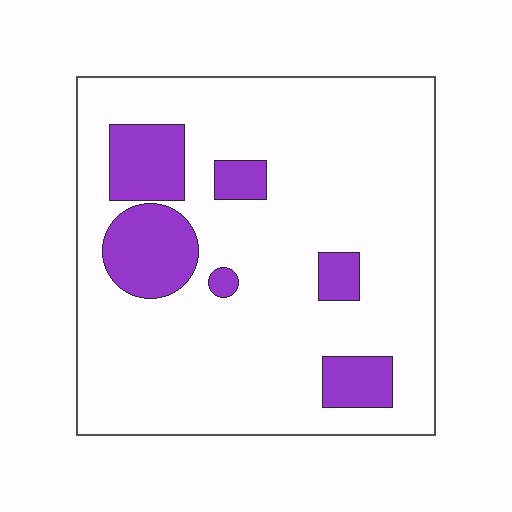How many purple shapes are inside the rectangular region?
6.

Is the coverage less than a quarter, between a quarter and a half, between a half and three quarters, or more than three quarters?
Less than a quarter.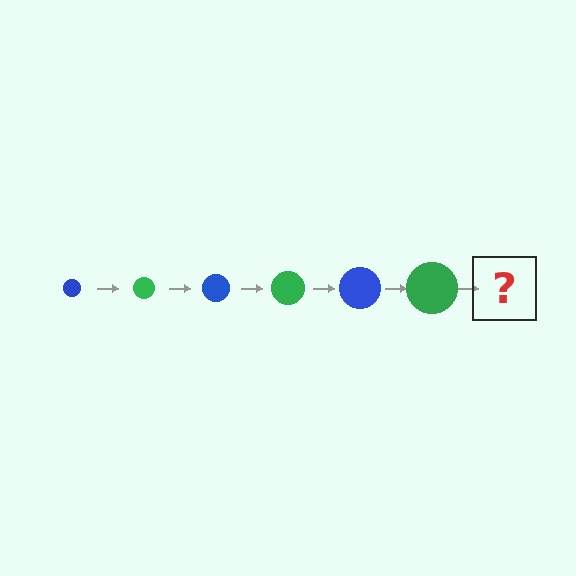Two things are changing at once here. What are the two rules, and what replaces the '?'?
The two rules are that the circle grows larger each step and the color cycles through blue and green. The '?' should be a blue circle, larger than the previous one.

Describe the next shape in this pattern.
It should be a blue circle, larger than the previous one.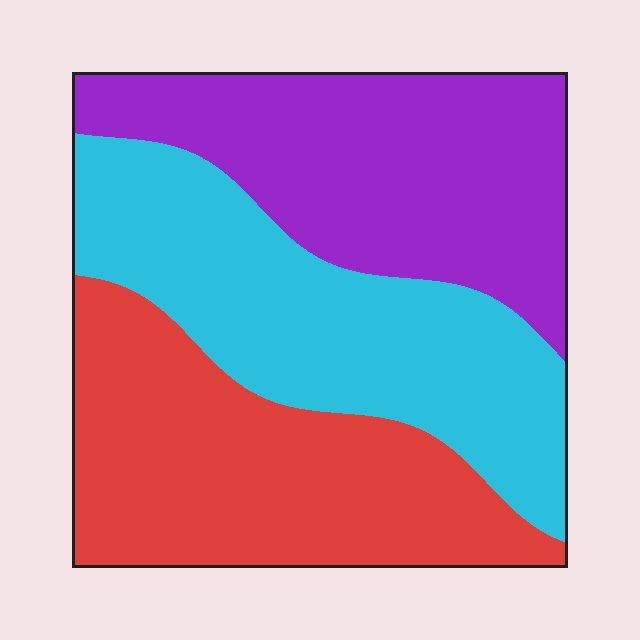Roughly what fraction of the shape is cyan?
Cyan covers around 35% of the shape.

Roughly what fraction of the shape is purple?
Purple takes up about one third (1/3) of the shape.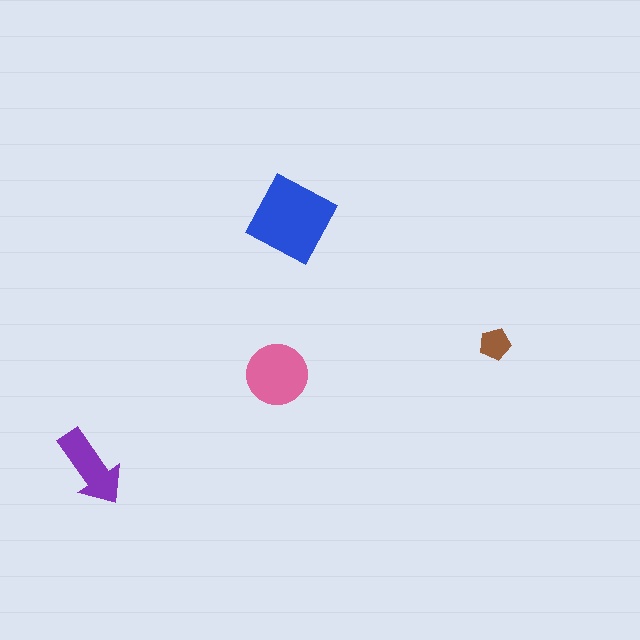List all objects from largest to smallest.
The blue square, the pink circle, the purple arrow, the brown pentagon.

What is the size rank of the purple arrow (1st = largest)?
3rd.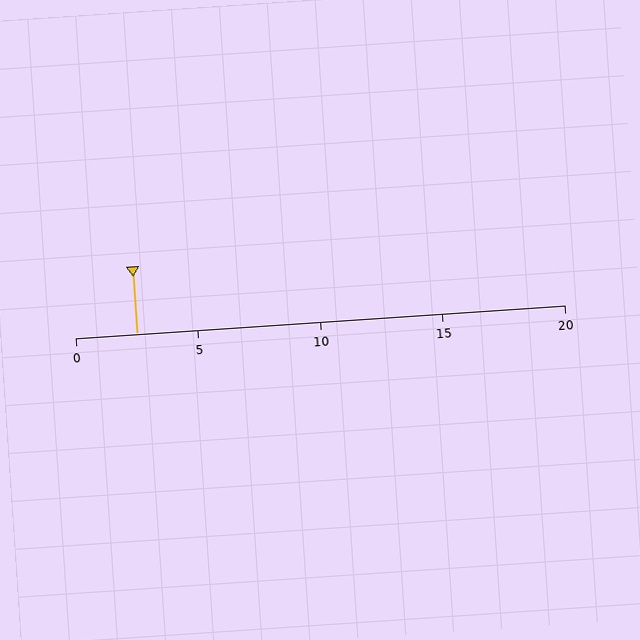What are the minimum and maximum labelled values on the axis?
The axis runs from 0 to 20.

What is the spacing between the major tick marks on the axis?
The major ticks are spaced 5 apart.